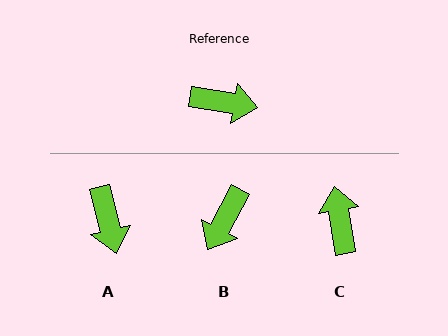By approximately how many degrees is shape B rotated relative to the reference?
Approximately 109 degrees clockwise.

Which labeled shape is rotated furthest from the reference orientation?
B, about 109 degrees away.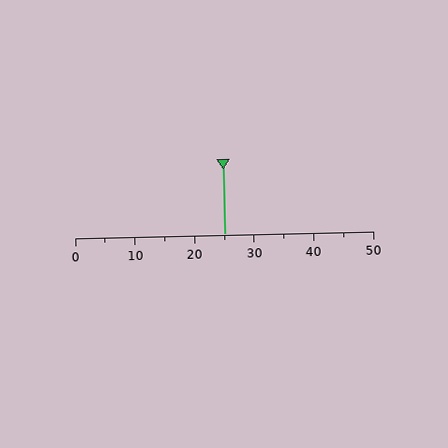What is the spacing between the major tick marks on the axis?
The major ticks are spaced 10 apart.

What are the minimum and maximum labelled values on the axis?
The axis runs from 0 to 50.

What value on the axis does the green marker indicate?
The marker indicates approximately 25.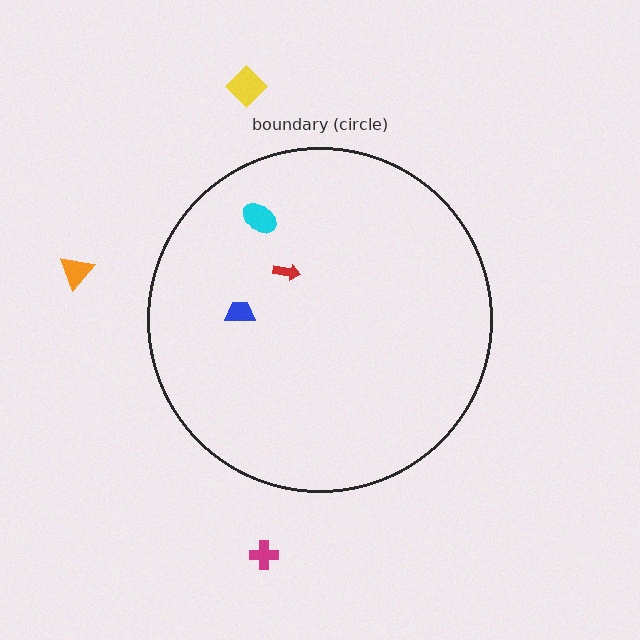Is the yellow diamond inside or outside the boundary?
Outside.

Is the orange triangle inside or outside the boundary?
Outside.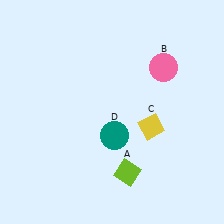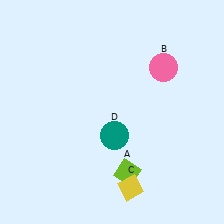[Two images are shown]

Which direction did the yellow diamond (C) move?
The yellow diamond (C) moved down.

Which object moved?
The yellow diamond (C) moved down.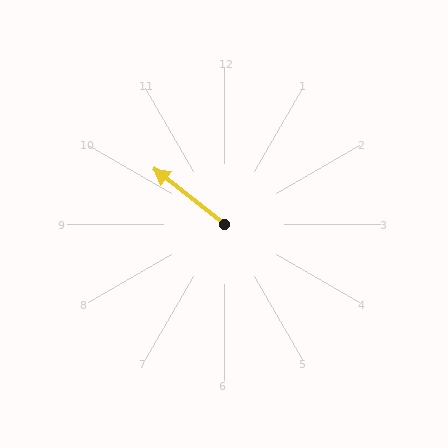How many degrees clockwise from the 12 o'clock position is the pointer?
Approximately 308 degrees.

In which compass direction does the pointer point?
Northwest.